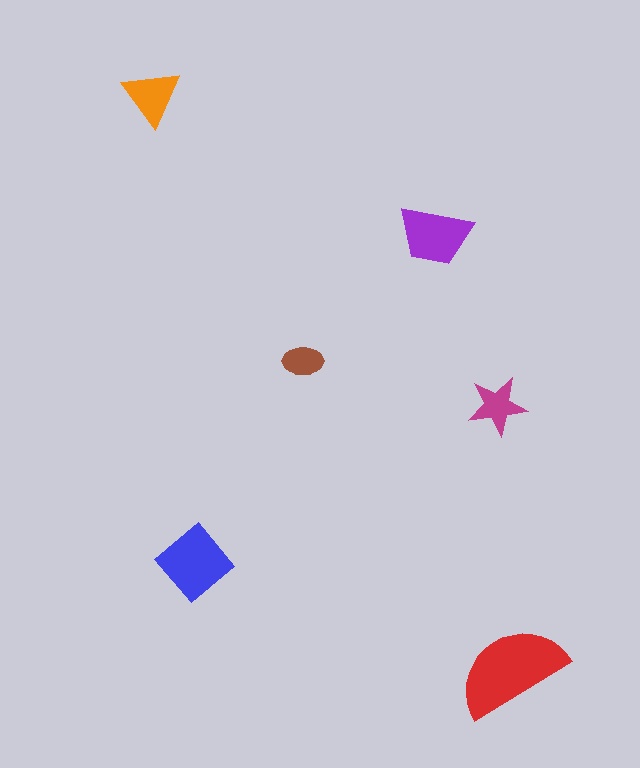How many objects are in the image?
There are 6 objects in the image.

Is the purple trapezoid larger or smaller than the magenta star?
Larger.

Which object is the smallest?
The brown ellipse.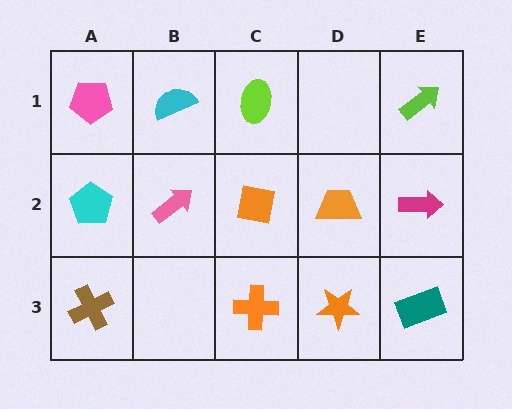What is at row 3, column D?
An orange star.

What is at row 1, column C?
A lime ellipse.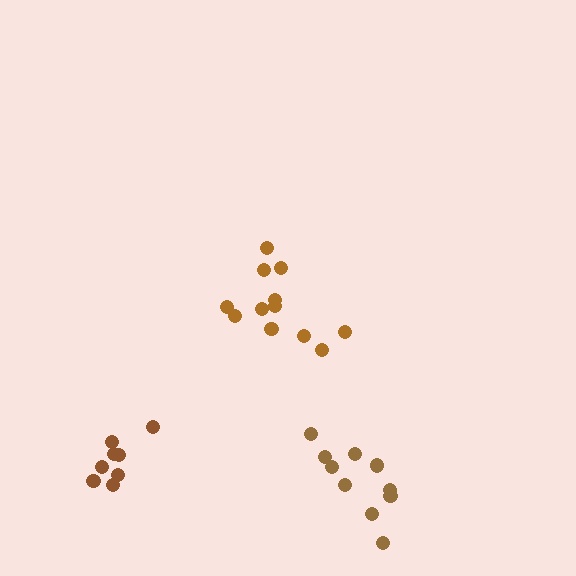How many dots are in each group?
Group 1: 8 dots, Group 2: 12 dots, Group 3: 10 dots (30 total).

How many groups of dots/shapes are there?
There are 3 groups.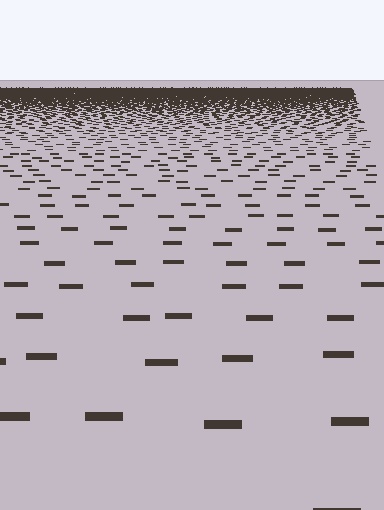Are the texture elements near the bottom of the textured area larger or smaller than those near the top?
Larger. Near the bottom, elements are closer to the viewer and appear at a bigger on-screen size.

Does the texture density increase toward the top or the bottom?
Density increases toward the top.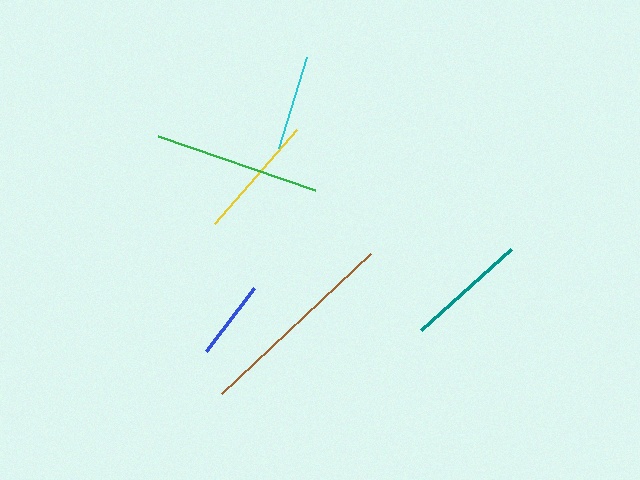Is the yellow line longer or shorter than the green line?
The green line is longer than the yellow line.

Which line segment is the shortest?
The blue line is the shortest at approximately 79 pixels.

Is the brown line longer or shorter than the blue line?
The brown line is longer than the blue line.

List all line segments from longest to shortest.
From longest to shortest: brown, green, yellow, teal, cyan, blue.